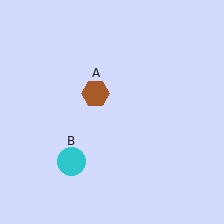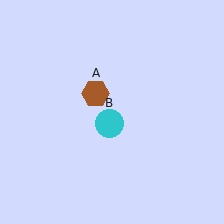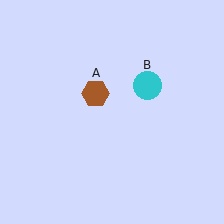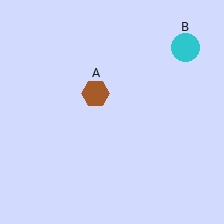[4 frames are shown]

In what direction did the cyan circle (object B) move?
The cyan circle (object B) moved up and to the right.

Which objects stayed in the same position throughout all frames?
Brown hexagon (object A) remained stationary.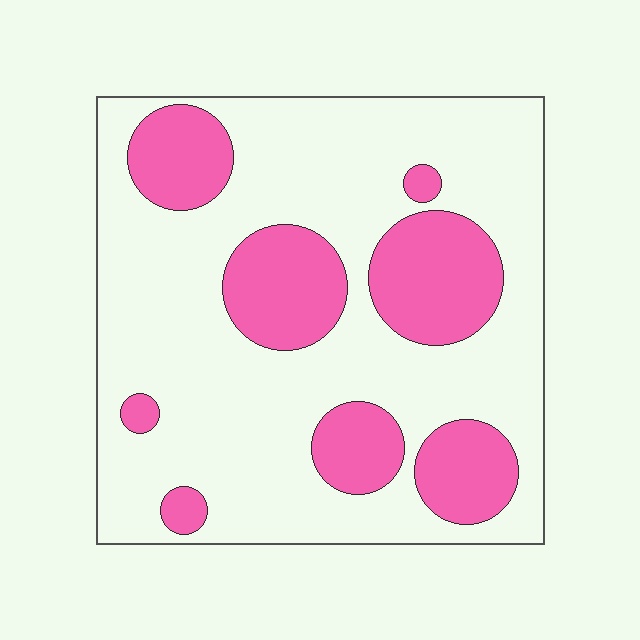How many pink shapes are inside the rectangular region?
8.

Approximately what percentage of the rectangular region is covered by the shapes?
Approximately 30%.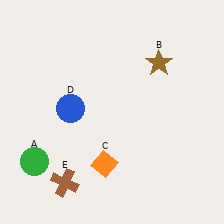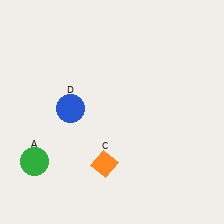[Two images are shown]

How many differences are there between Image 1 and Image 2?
There are 2 differences between the two images.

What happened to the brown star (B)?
The brown star (B) was removed in Image 2. It was in the top-right area of Image 1.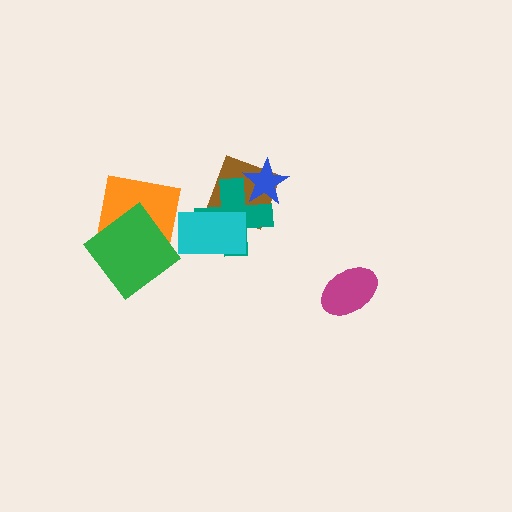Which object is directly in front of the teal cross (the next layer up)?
The blue star is directly in front of the teal cross.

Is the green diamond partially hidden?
No, no other shape covers it.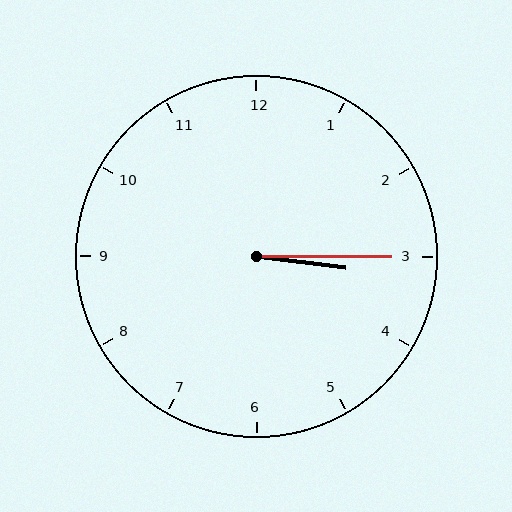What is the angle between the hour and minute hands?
Approximately 8 degrees.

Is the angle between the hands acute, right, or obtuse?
It is acute.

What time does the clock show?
3:15.